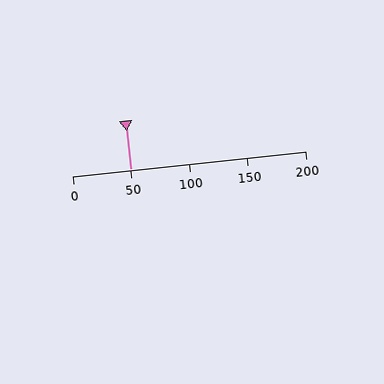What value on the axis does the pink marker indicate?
The marker indicates approximately 50.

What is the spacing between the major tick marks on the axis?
The major ticks are spaced 50 apart.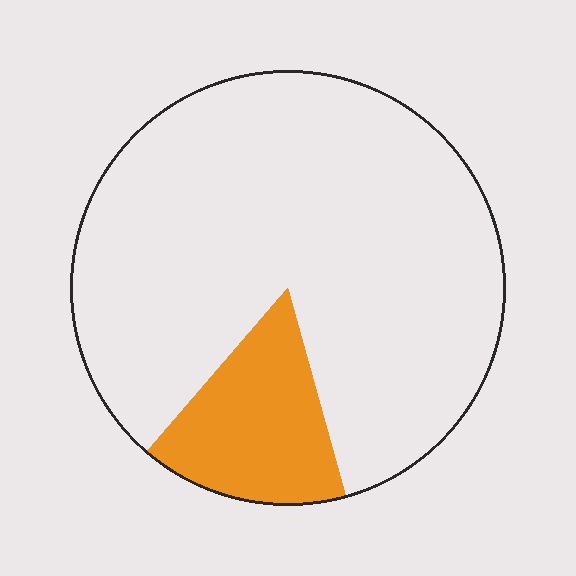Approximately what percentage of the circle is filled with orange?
Approximately 15%.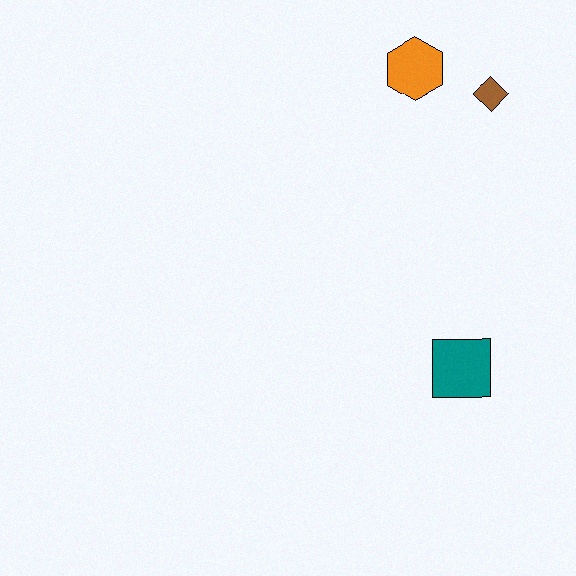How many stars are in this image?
There are no stars.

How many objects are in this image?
There are 3 objects.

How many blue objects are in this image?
There are no blue objects.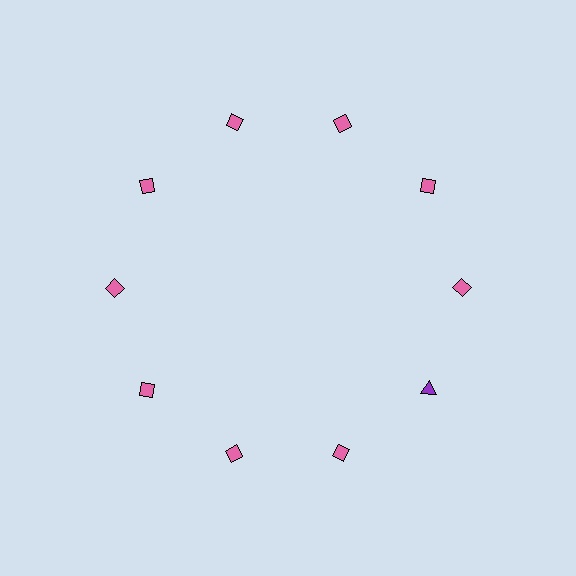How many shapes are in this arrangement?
There are 10 shapes arranged in a ring pattern.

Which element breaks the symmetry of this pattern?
The purple triangle at roughly the 4 o'clock position breaks the symmetry. All other shapes are pink diamonds.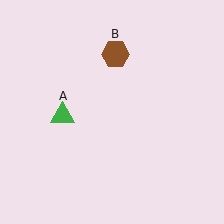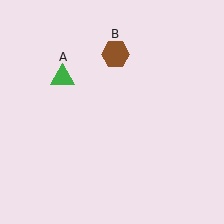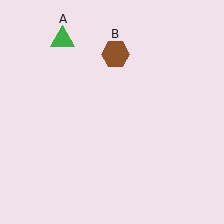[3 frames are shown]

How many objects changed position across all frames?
1 object changed position: green triangle (object A).